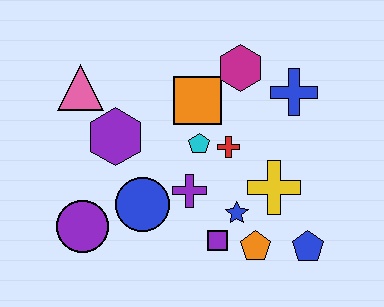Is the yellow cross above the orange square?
No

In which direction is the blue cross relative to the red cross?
The blue cross is to the right of the red cross.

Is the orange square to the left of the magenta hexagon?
Yes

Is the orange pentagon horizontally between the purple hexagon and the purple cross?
No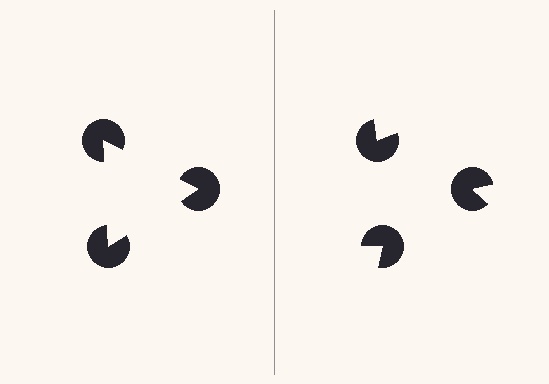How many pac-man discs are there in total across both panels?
6 — 3 on each side.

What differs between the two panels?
The pac-man discs are positioned identically on both sides; only the wedge orientations differ. On the left they align to a triangle; on the right they are misaligned.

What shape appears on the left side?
An illusory triangle.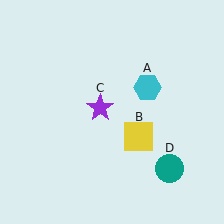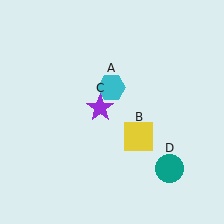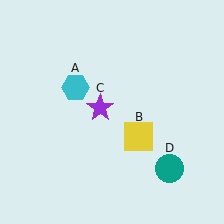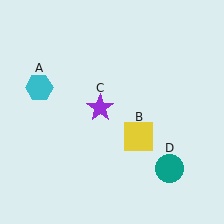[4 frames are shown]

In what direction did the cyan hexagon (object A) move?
The cyan hexagon (object A) moved left.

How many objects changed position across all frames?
1 object changed position: cyan hexagon (object A).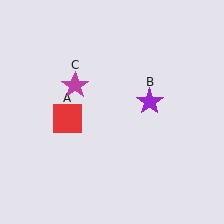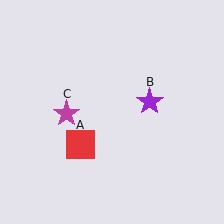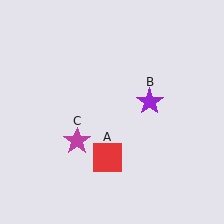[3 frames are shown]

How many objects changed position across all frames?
2 objects changed position: red square (object A), magenta star (object C).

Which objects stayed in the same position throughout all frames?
Purple star (object B) remained stationary.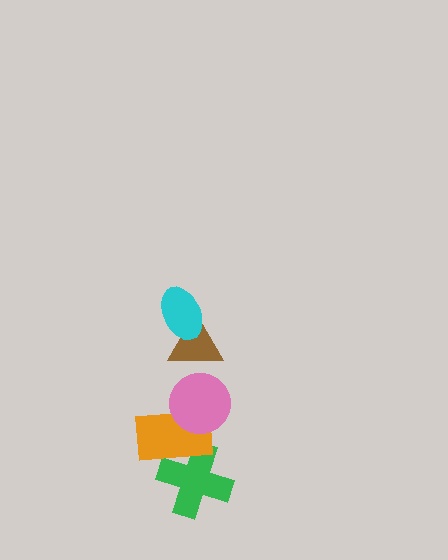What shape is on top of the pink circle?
The brown triangle is on top of the pink circle.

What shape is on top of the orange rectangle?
The pink circle is on top of the orange rectangle.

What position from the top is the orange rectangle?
The orange rectangle is 4th from the top.